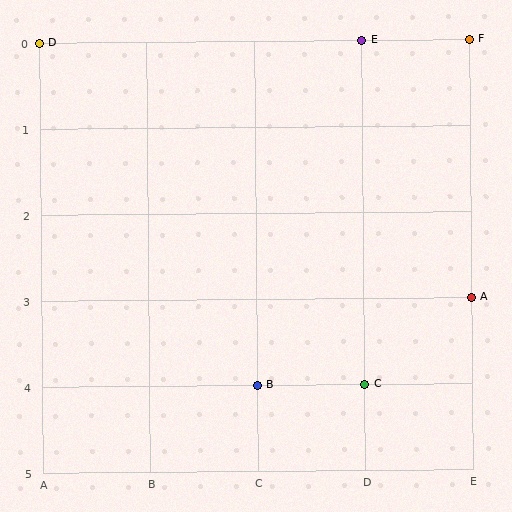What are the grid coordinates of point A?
Point A is at grid coordinates (E, 3).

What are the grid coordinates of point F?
Point F is at grid coordinates (E, 0).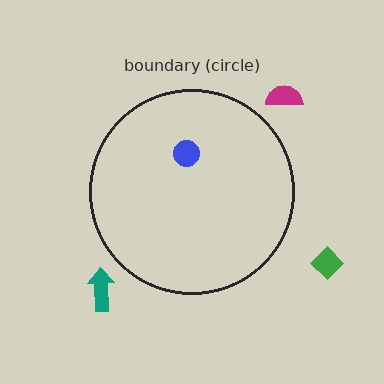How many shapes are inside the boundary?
1 inside, 3 outside.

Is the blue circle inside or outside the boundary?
Inside.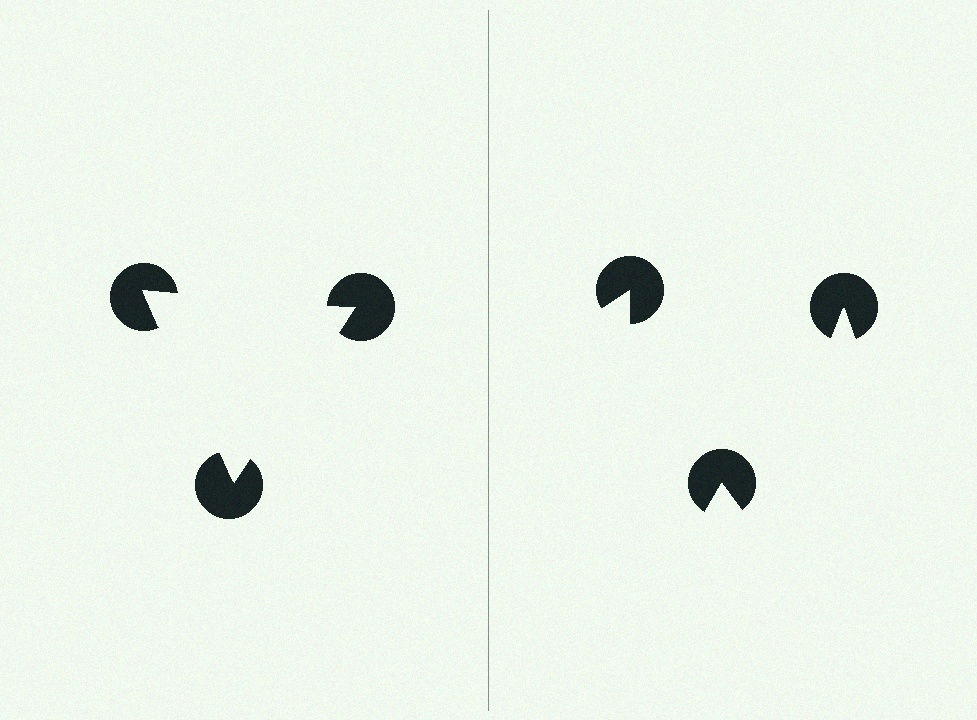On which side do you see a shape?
An illusory triangle appears on the left side. On the right side the wedge cuts are rotated, so no coherent shape forms.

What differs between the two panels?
The pac-man discs are positioned identically on both sides; only the wedge orientations differ. On the left they align to a triangle; on the right they are misaligned.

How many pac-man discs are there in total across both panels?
6 — 3 on each side.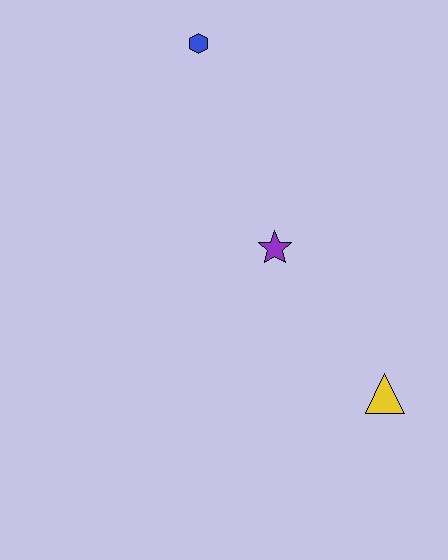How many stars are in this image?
There is 1 star.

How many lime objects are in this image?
There are no lime objects.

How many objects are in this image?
There are 3 objects.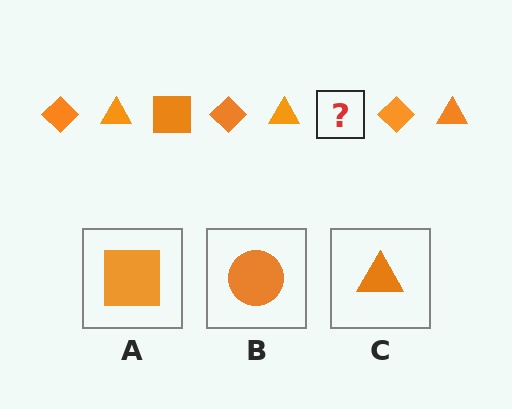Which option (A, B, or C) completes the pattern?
A.